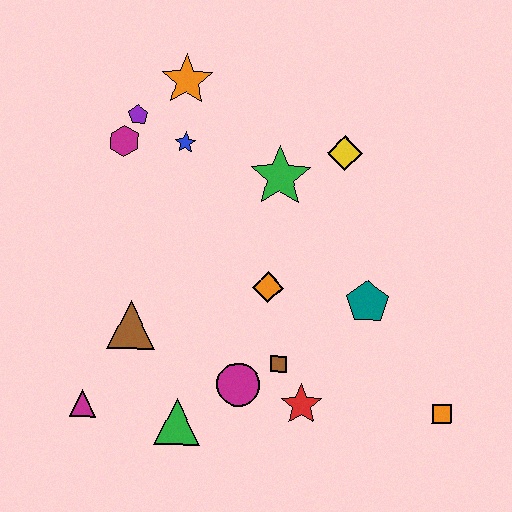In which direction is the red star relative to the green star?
The red star is below the green star.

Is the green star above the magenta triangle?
Yes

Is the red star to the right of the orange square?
No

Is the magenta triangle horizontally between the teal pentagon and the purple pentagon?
No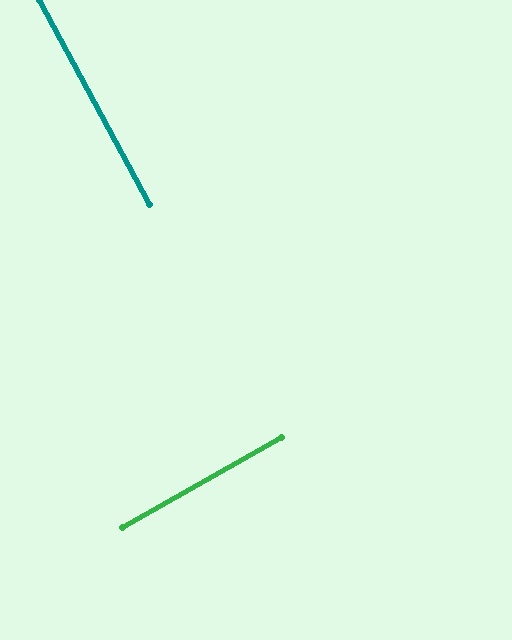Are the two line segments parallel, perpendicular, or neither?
Perpendicular — they meet at approximately 89°.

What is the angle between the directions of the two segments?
Approximately 89 degrees.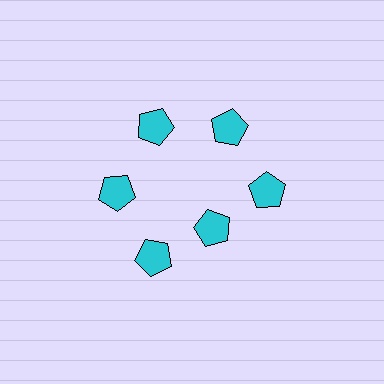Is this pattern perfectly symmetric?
No. The 6 cyan pentagons are arranged in a ring, but one element near the 5 o'clock position is pulled inward toward the center, breaking the 6-fold rotational symmetry.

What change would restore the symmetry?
The symmetry would be restored by moving it outward, back onto the ring so that all 6 pentagons sit at equal angles and equal distance from the center.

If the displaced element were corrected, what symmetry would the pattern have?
It would have 6-fold rotational symmetry — the pattern would map onto itself every 60 degrees.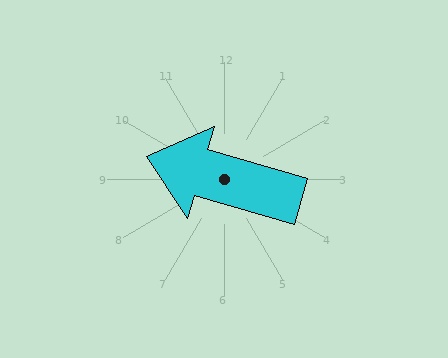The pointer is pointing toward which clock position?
Roughly 10 o'clock.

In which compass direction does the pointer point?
West.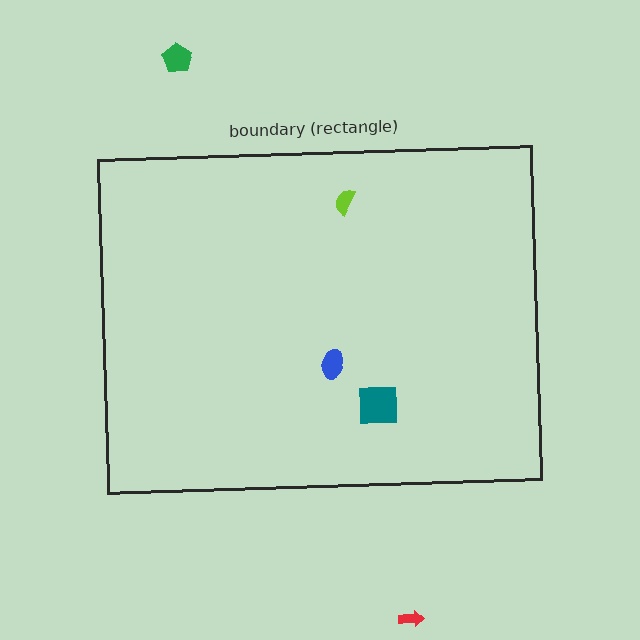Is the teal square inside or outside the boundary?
Inside.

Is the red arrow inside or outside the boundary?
Outside.